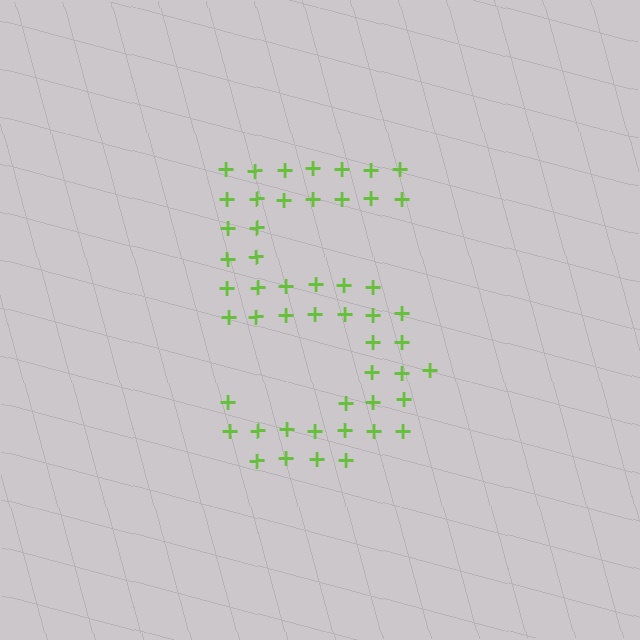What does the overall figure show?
The overall figure shows the digit 5.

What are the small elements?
The small elements are plus signs.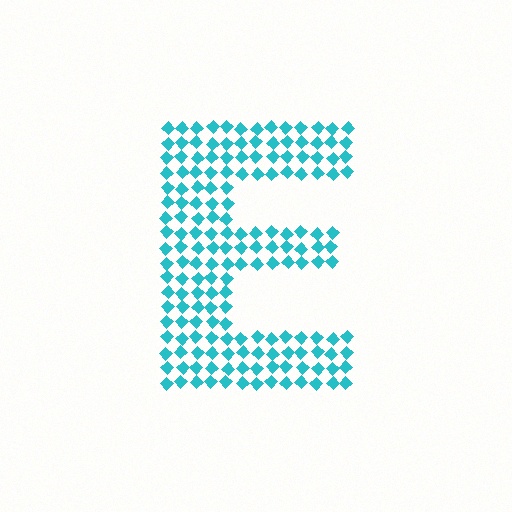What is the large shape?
The large shape is the letter E.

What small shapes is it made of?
It is made of small diamonds.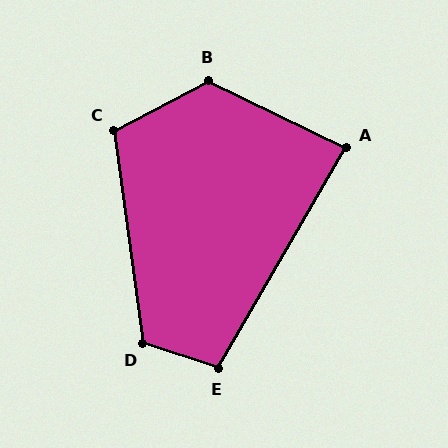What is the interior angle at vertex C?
Approximately 110 degrees (obtuse).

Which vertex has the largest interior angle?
B, at approximately 126 degrees.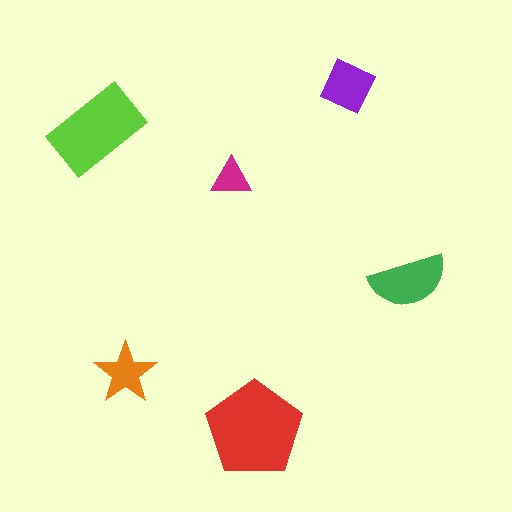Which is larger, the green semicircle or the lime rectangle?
The lime rectangle.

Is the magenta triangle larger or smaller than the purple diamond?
Smaller.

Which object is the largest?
The red pentagon.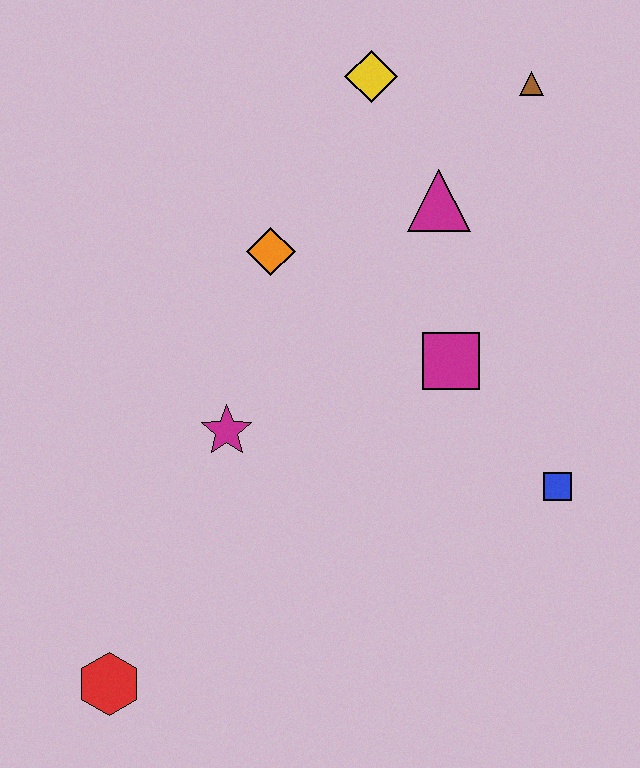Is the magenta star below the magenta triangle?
Yes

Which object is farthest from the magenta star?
The brown triangle is farthest from the magenta star.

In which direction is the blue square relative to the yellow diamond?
The blue square is below the yellow diamond.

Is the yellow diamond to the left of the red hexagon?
No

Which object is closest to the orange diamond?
The magenta triangle is closest to the orange diamond.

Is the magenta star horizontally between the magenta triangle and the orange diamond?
No